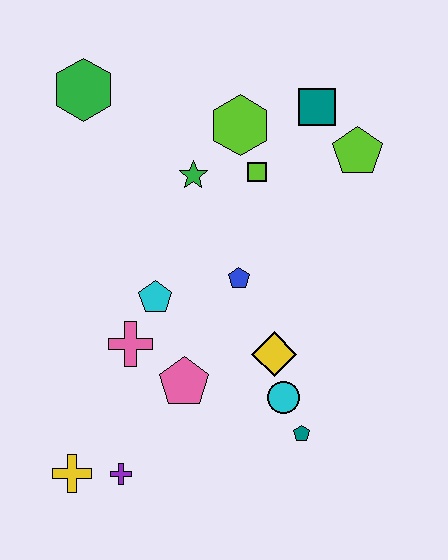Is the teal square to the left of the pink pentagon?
No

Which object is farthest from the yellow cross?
The teal square is farthest from the yellow cross.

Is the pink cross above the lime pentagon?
No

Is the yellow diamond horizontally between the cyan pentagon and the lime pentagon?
Yes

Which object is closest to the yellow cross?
The purple cross is closest to the yellow cross.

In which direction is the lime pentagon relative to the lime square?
The lime pentagon is to the right of the lime square.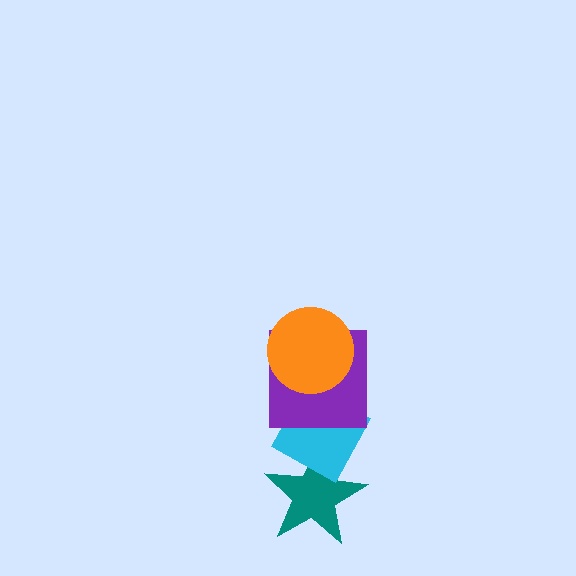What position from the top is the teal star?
The teal star is 4th from the top.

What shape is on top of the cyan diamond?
The purple square is on top of the cyan diamond.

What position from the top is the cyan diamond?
The cyan diamond is 3rd from the top.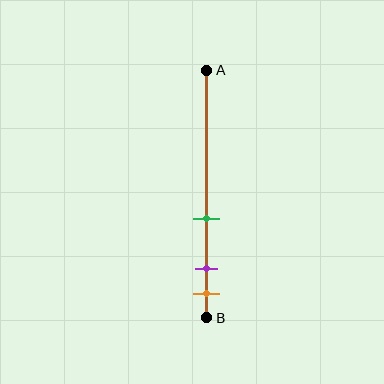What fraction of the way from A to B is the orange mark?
The orange mark is approximately 90% (0.9) of the way from A to B.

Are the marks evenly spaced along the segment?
No, the marks are not evenly spaced.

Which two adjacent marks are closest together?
The purple and orange marks are the closest adjacent pair.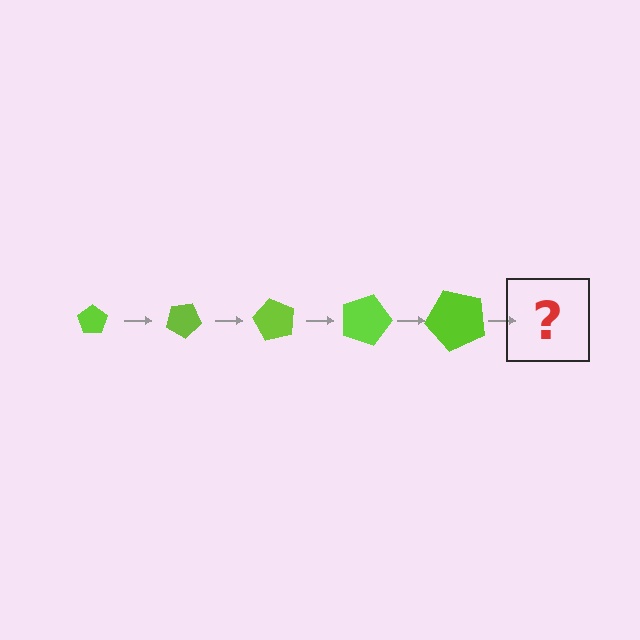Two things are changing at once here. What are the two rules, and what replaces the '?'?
The two rules are that the pentagon grows larger each step and it rotates 30 degrees each step. The '?' should be a pentagon, larger than the previous one and rotated 150 degrees from the start.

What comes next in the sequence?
The next element should be a pentagon, larger than the previous one and rotated 150 degrees from the start.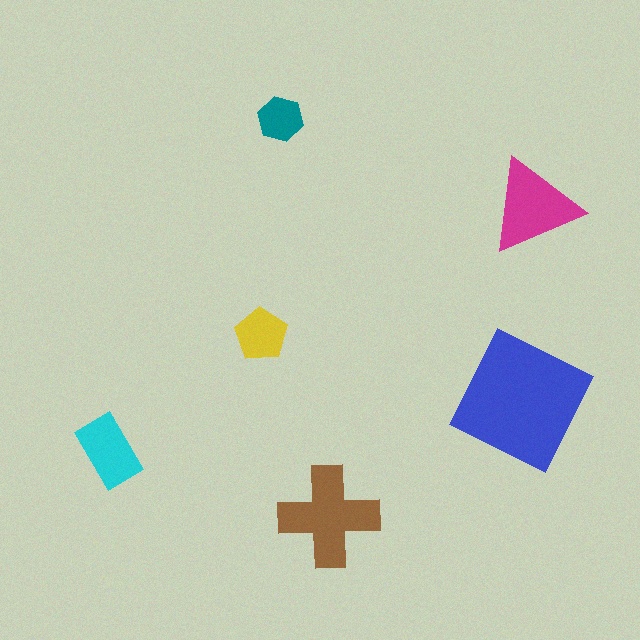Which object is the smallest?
The teal hexagon.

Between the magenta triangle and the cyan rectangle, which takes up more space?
The magenta triangle.